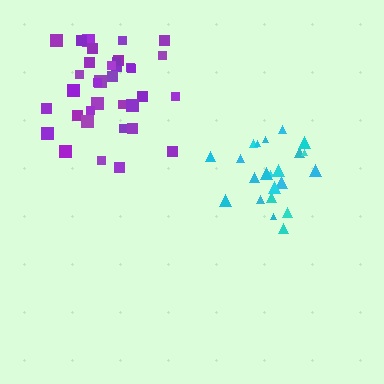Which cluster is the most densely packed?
Cyan.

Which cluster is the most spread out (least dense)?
Purple.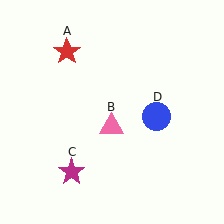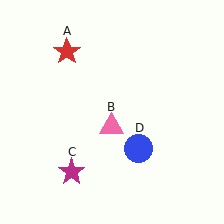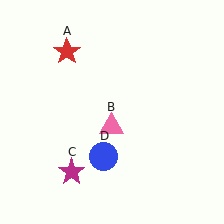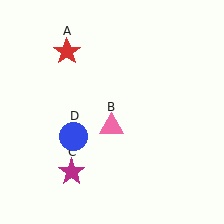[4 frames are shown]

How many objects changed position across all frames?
1 object changed position: blue circle (object D).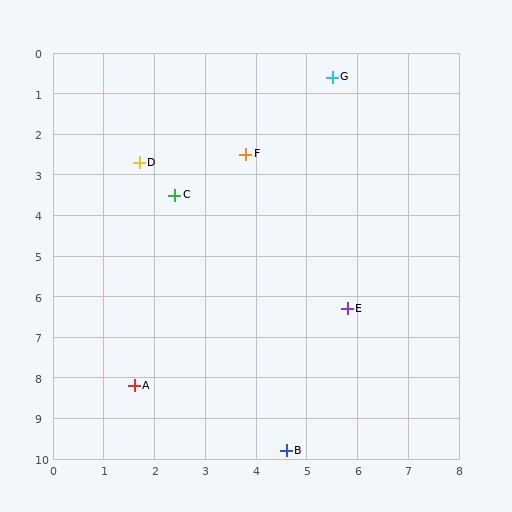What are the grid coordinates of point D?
Point D is at approximately (1.7, 2.7).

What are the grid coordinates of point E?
Point E is at approximately (5.8, 6.3).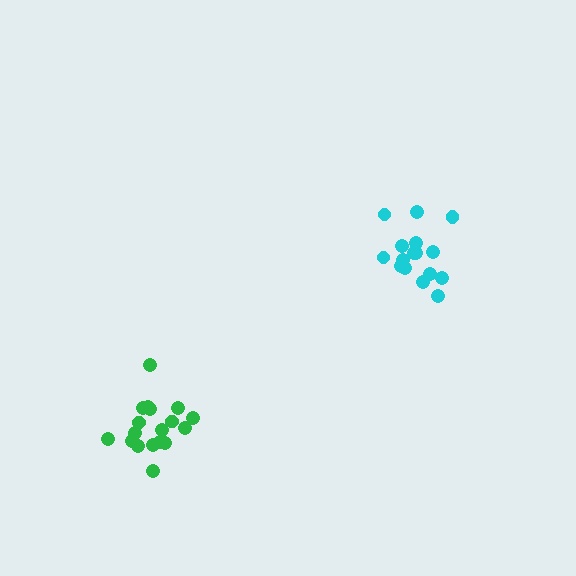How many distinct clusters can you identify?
There are 2 distinct clusters.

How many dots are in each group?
Group 1: 16 dots, Group 2: 18 dots (34 total).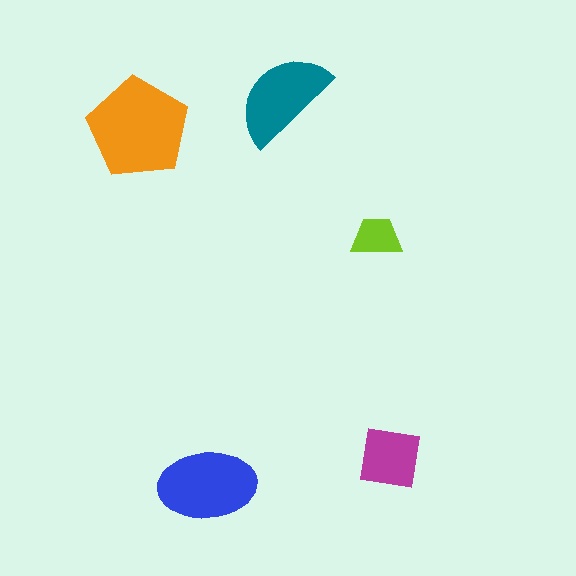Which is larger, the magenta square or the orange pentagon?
The orange pentagon.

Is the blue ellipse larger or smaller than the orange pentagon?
Smaller.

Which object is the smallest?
The lime trapezoid.